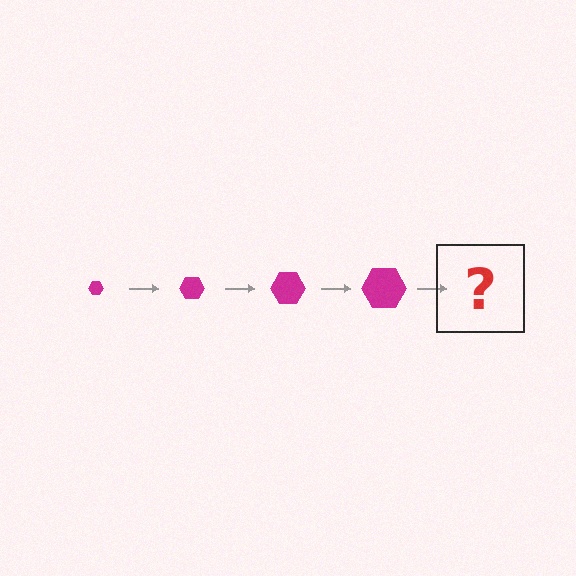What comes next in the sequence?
The next element should be a magenta hexagon, larger than the previous one.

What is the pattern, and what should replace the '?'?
The pattern is that the hexagon gets progressively larger each step. The '?' should be a magenta hexagon, larger than the previous one.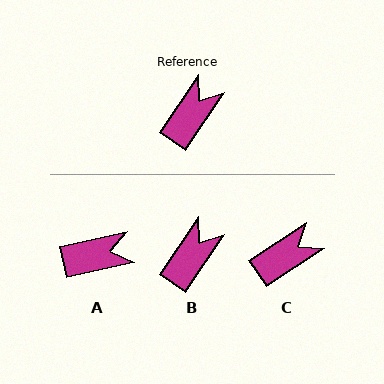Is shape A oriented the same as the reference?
No, it is off by about 43 degrees.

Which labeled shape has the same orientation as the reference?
B.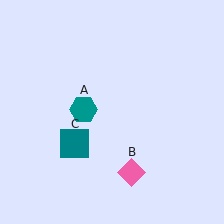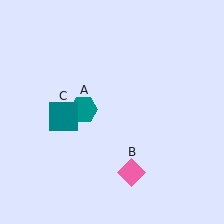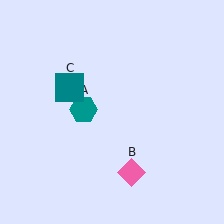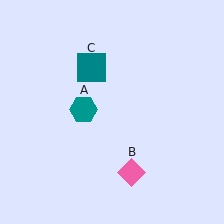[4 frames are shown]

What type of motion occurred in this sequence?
The teal square (object C) rotated clockwise around the center of the scene.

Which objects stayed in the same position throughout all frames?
Teal hexagon (object A) and pink diamond (object B) remained stationary.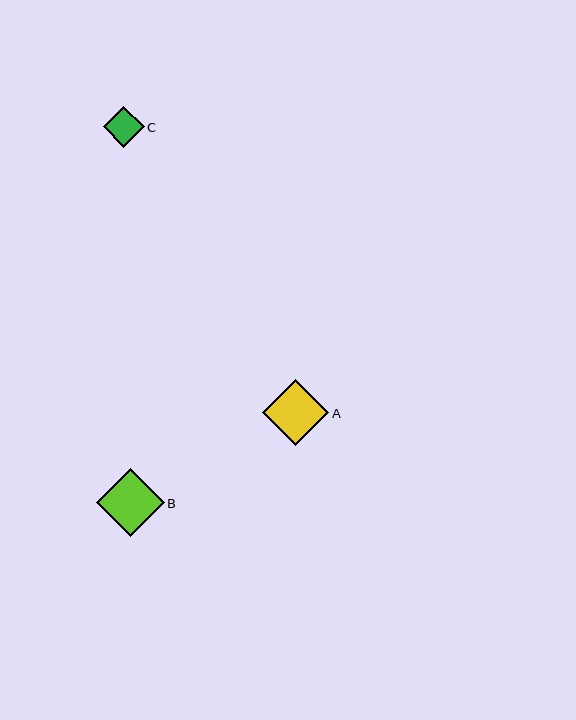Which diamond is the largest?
Diamond B is the largest with a size of approximately 68 pixels.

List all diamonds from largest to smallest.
From largest to smallest: B, A, C.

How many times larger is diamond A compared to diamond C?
Diamond A is approximately 1.6 times the size of diamond C.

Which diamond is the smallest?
Diamond C is the smallest with a size of approximately 41 pixels.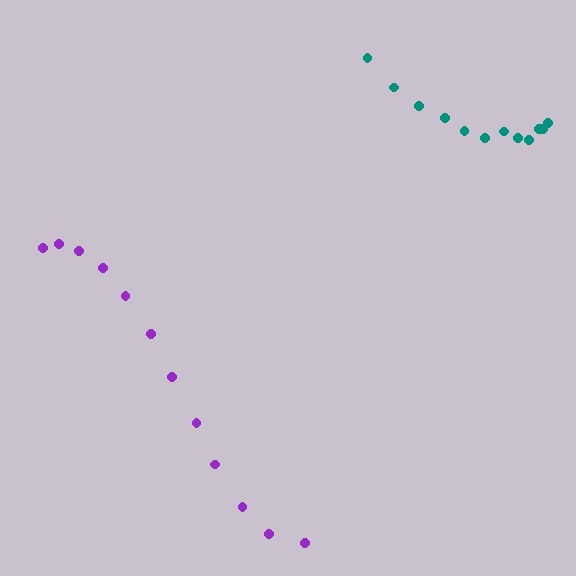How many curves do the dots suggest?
There are 2 distinct paths.